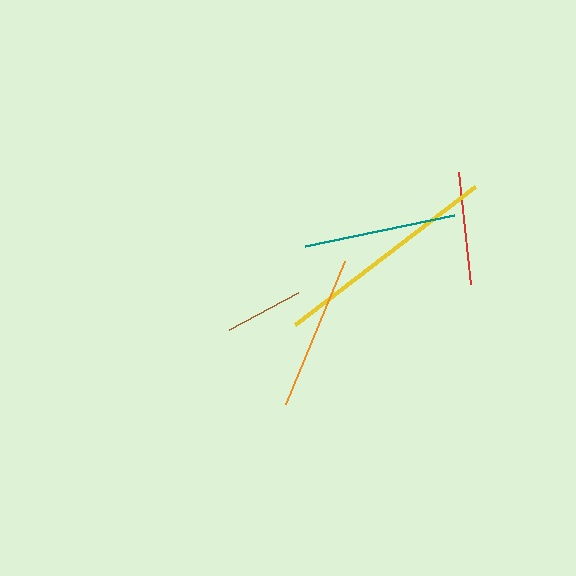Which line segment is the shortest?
The brown line is the shortest at approximately 79 pixels.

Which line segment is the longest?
The yellow line is the longest at approximately 227 pixels.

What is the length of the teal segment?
The teal segment is approximately 152 pixels long.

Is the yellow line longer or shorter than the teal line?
The yellow line is longer than the teal line.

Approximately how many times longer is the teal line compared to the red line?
The teal line is approximately 1.4 times the length of the red line.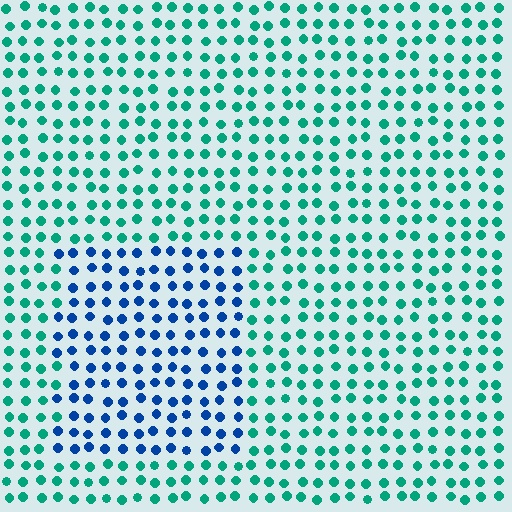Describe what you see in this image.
The image is filled with small teal elements in a uniform arrangement. A rectangle-shaped region is visible where the elements are tinted to a slightly different hue, forming a subtle color boundary.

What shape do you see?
I see a rectangle.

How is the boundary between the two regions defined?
The boundary is defined purely by a slight shift in hue (about 52 degrees). Spacing, size, and orientation are identical on both sides.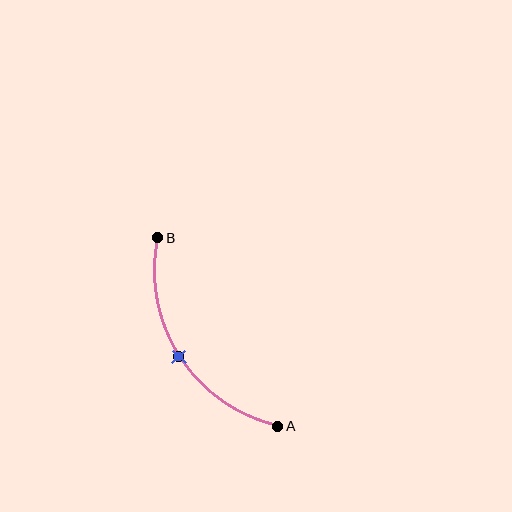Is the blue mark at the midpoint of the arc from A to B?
Yes. The blue mark lies on the arc at equal arc-length from both A and B — it is the arc midpoint.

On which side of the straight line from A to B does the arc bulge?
The arc bulges to the left of the straight line connecting A and B.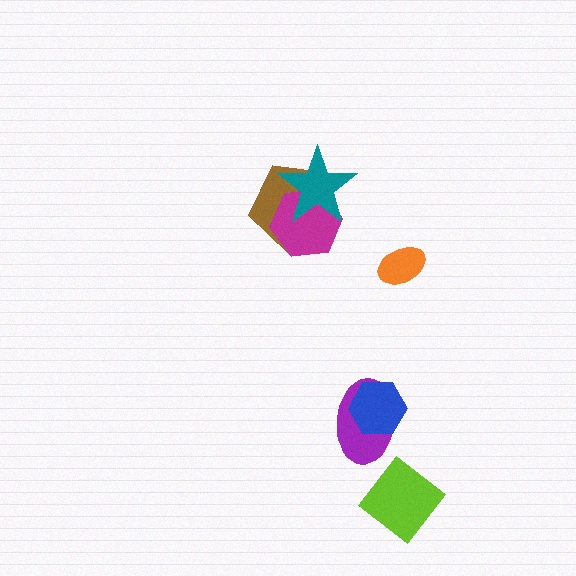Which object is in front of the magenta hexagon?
The teal star is in front of the magenta hexagon.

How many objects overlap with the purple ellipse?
1 object overlaps with the purple ellipse.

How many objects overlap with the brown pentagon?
2 objects overlap with the brown pentagon.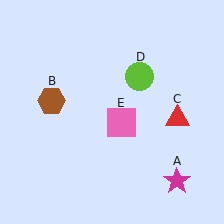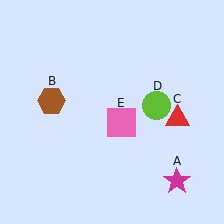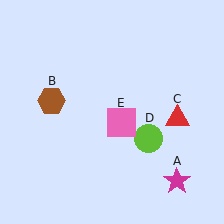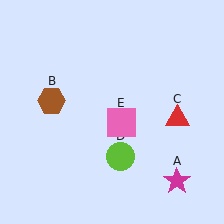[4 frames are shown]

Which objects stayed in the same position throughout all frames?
Magenta star (object A) and brown hexagon (object B) and red triangle (object C) and pink square (object E) remained stationary.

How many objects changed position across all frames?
1 object changed position: lime circle (object D).